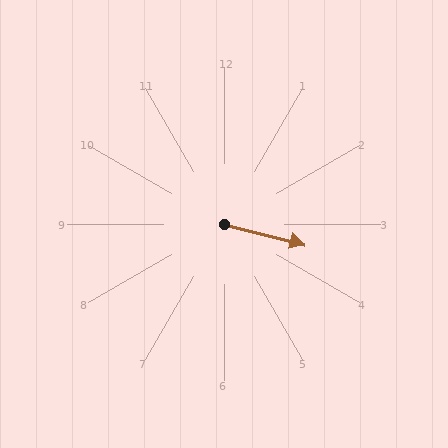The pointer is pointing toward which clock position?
Roughly 3 o'clock.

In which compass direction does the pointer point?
East.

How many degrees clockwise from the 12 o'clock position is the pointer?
Approximately 104 degrees.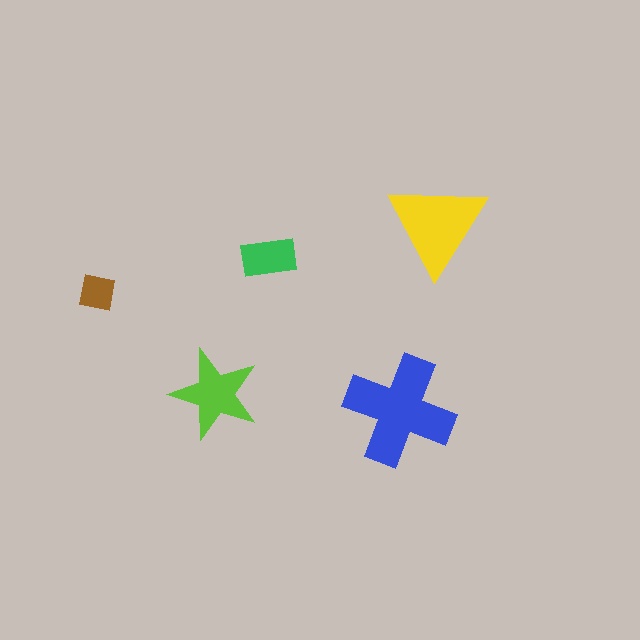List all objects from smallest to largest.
The brown square, the green rectangle, the lime star, the yellow triangle, the blue cross.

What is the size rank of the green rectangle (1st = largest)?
4th.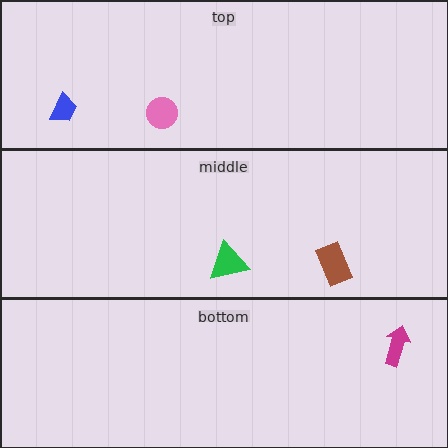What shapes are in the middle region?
The brown rectangle, the green triangle.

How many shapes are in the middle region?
2.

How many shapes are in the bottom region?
1.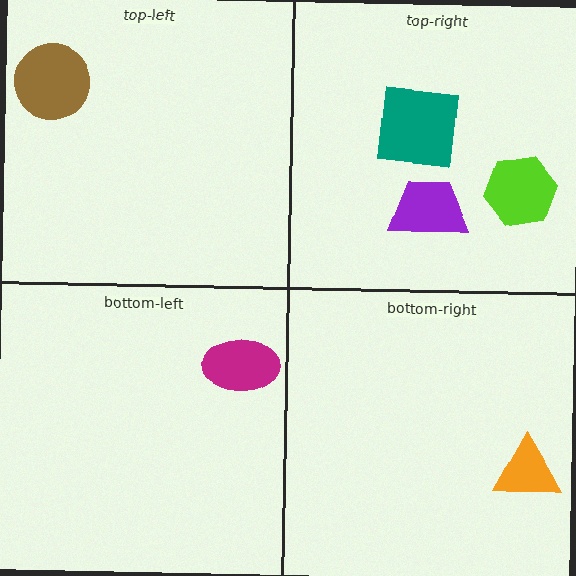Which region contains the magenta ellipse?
The bottom-left region.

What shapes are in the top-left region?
The brown circle.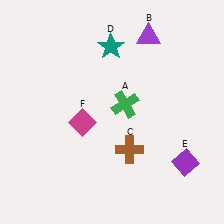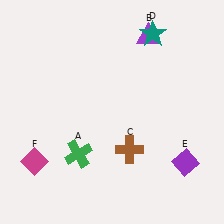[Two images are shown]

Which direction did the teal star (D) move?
The teal star (D) moved right.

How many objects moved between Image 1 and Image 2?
3 objects moved between the two images.